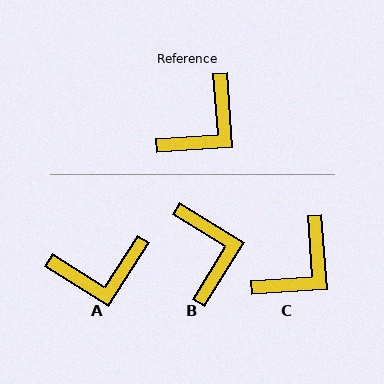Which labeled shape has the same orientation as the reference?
C.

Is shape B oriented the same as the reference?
No, it is off by about 54 degrees.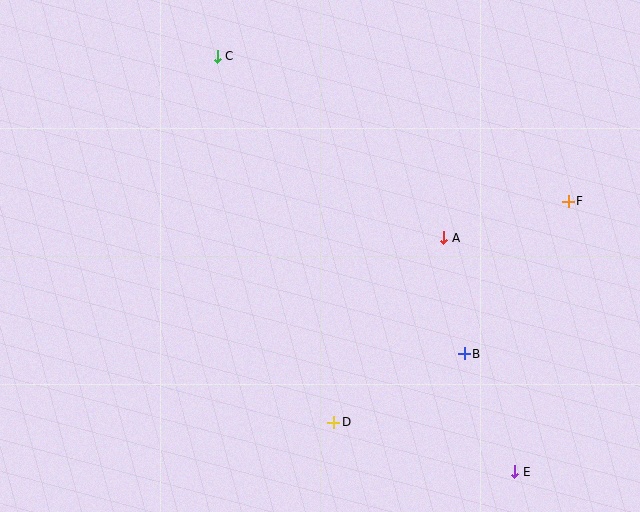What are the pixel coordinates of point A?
Point A is at (444, 238).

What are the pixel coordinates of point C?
Point C is at (217, 56).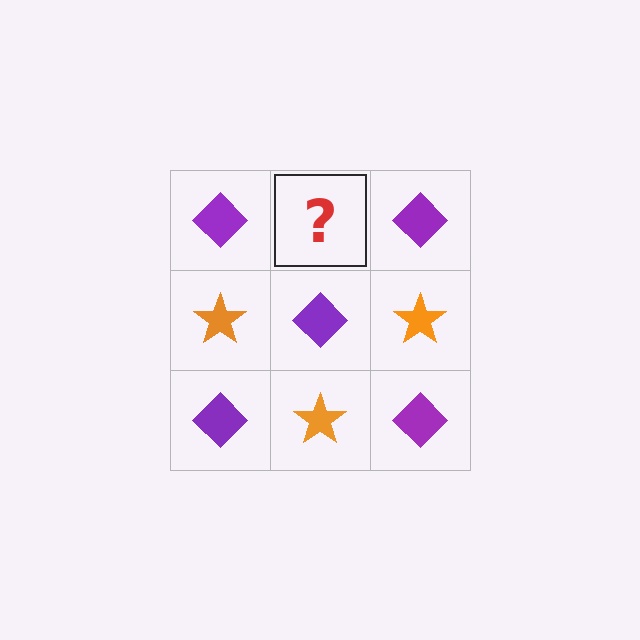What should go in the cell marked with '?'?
The missing cell should contain an orange star.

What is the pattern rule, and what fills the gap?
The rule is that it alternates purple diamond and orange star in a checkerboard pattern. The gap should be filled with an orange star.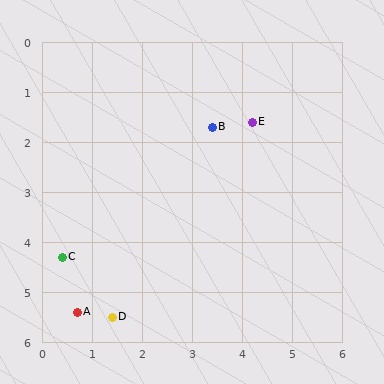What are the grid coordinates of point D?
Point D is at approximately (1.4, 5.5).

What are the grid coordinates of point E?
Point E is at approximately (4.2, 1.6).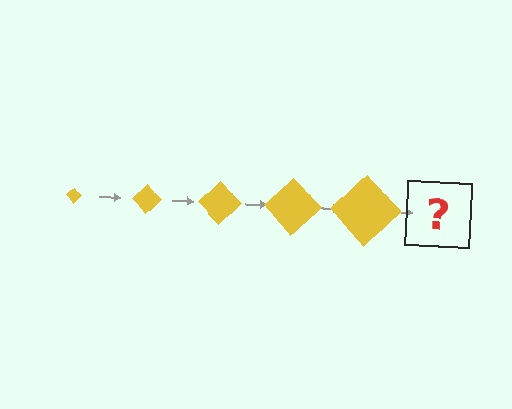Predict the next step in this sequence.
The next step is a yellow diamond, larger than the previous one.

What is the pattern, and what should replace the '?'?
The pattern is that the diamond gets progressively larger each step. The '?' should be a yellow diamond, larger than the previous one.